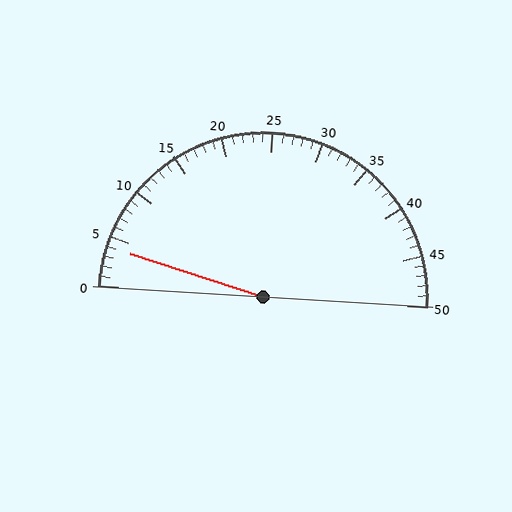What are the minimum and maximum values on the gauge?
The gauge ranges from 0 to 50.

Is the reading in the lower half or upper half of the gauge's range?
The reading is in the lower half of the range (0 to 50).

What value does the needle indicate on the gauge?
The needle indicates approximately 4.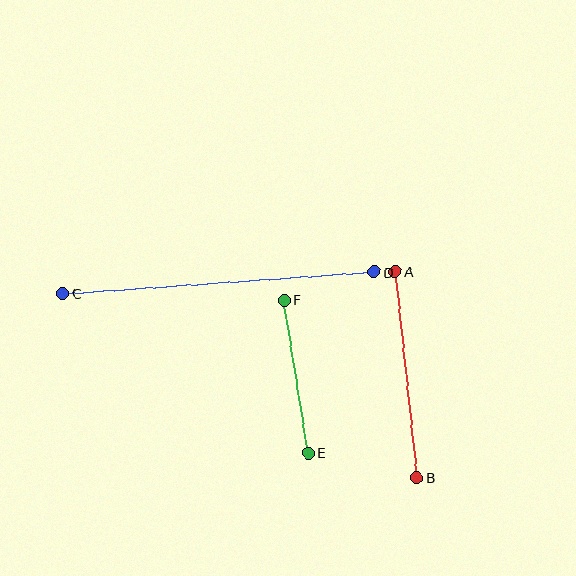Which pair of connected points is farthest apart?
Points C and D are farthest apart.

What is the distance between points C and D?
The distance is approximately 312 pixels.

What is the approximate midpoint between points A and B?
The midpoint is at approximately (406, 375) pixels.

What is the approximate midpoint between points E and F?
The midpoint is at approximately (296, 377) pixels.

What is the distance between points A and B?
The distance is approximately 207 pixels.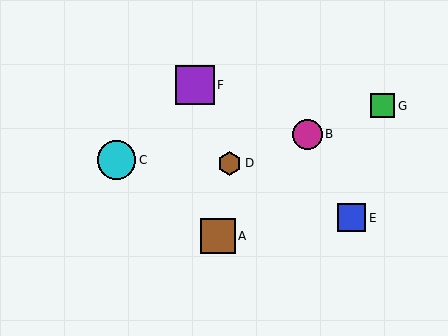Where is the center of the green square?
The center of the green square is at (383, 106).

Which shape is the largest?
The purple square (labeled F) is the largest.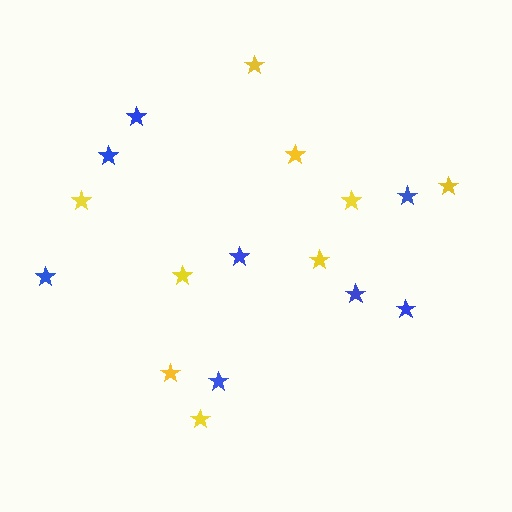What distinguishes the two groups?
There are 2 groups: one group of blue stars (8) and one group of yellow stars (9).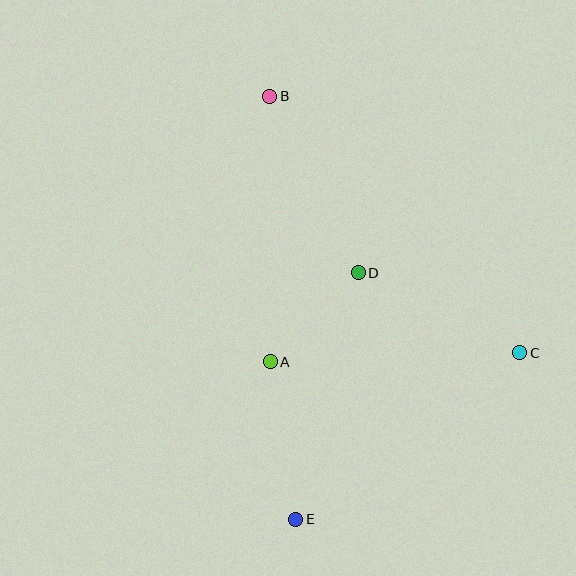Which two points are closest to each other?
Points A and D are closest to each other.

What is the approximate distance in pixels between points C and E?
The distance between C and E is approximately 279 pixels.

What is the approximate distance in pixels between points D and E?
The distance between D and E is approximately 254 pixels.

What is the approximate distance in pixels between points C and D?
The distance between C and D is approximately 181 pixels.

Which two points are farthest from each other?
Points B and E are farthest from each other.